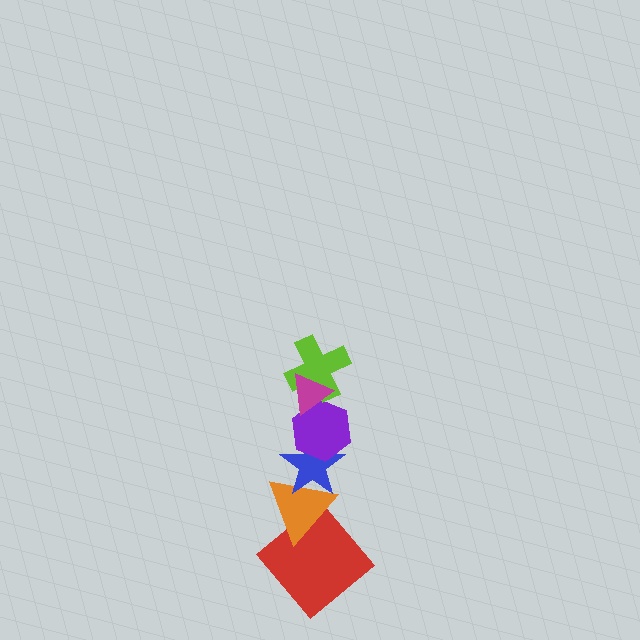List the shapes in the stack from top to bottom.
From top to bottom: the magenta triangle, the lime cross, the purple hexagon, the blue star, the orange triangle, the red diamond.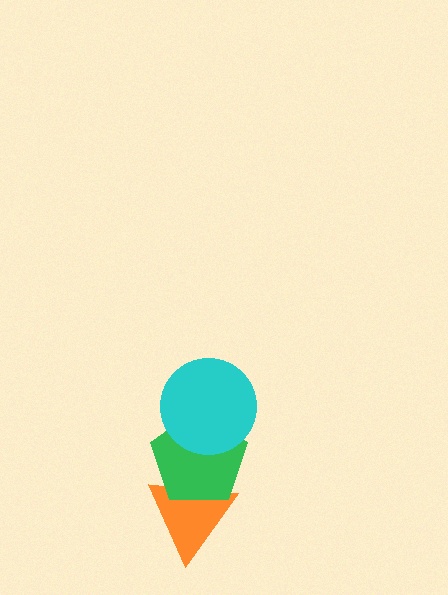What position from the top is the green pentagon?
The green pentagon is 2nd from the top.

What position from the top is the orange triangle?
The orange triangle is 3rd from the top.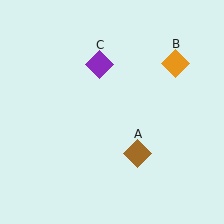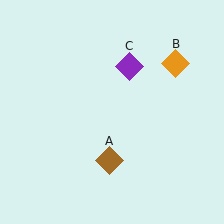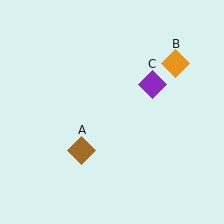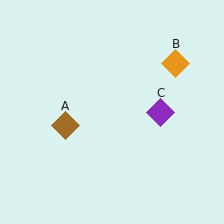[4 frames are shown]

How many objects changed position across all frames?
2 objects changed position: brown diamond (object A), purple diamond (object C).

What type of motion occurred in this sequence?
The brown diamond (object A), purple diamond (object C) rotated clockwise around the center of the scene.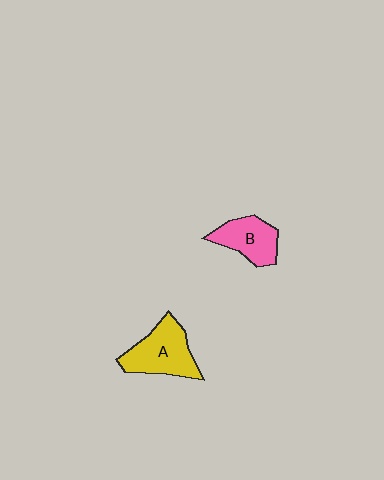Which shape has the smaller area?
Shape B (pink).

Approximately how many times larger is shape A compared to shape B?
Approximately 1.3 times.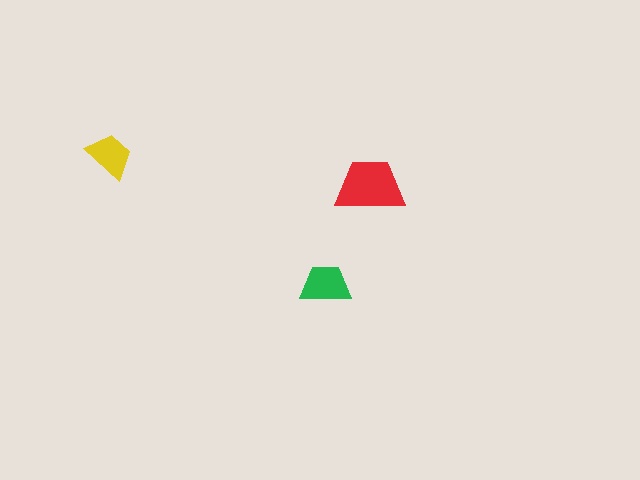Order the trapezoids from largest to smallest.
the red one, the green one, the yellow one.